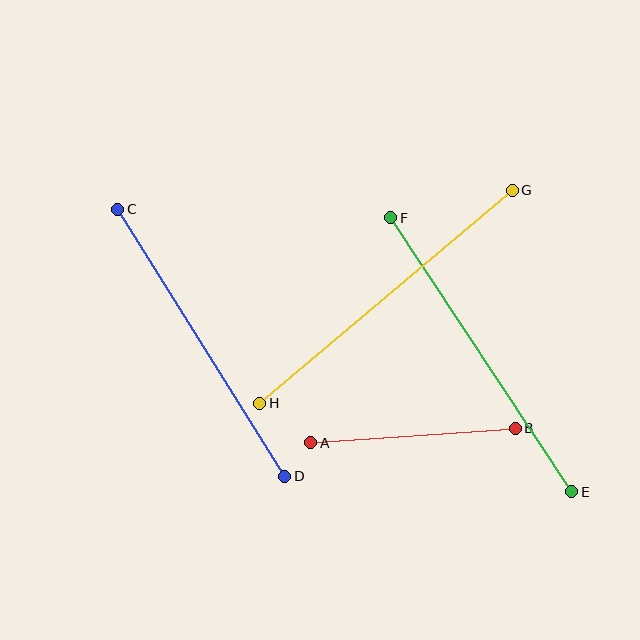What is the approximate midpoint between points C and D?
The midpoint is at approximately (201, 343) pixels.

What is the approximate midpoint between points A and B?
The midpoint is at approximately (413, 436) pixels.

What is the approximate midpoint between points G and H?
The midpoint is at approximately (386, 297) pixels.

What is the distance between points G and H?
The distance is approximately 331 pixels.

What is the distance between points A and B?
The distance is approximately 205 pixels.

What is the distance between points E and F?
The distance is approximately 329 pixels.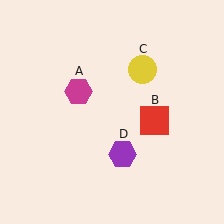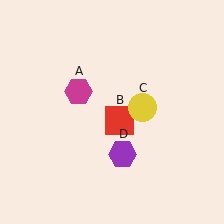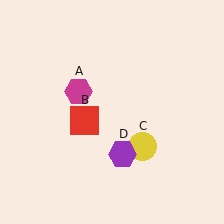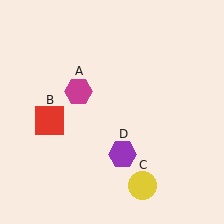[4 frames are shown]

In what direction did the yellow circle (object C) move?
The yellow circle (object C) moved down.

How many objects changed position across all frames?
2 objects changed position: red square (object B), yellow circle (object C).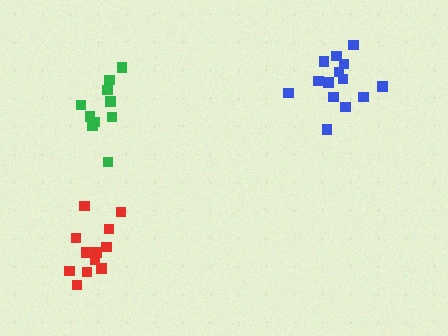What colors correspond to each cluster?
The clusters are colored: green, red, blue.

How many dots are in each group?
Group 1: 10 dots, Group 2: 12 dots, Group 3: 14 dots (36 total).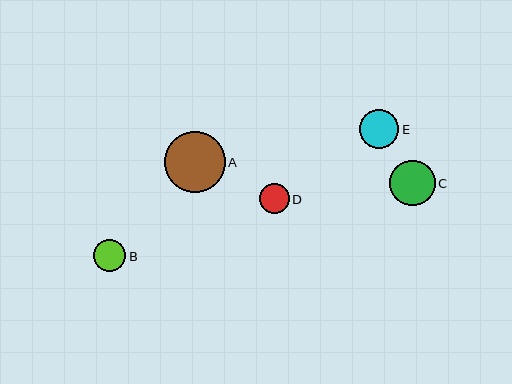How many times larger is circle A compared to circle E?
Circle A is approximately 1.6 times the size of circle E.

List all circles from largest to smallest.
From largest to smallest: A, C, E, B, D.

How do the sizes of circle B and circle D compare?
Circle B and circle D are approximately the same size.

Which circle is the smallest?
Circle D is the smallest with a size of approximately 29 pixels.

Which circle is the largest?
Circle A is the largest with a size of approximately 61 pixels.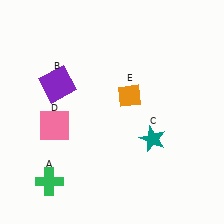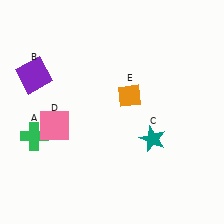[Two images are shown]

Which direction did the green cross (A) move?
The green cross (A) moved up.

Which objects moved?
The objects that moved are: the green cross (A), the purple square (B).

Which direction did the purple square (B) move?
The purple square (B) moved left.